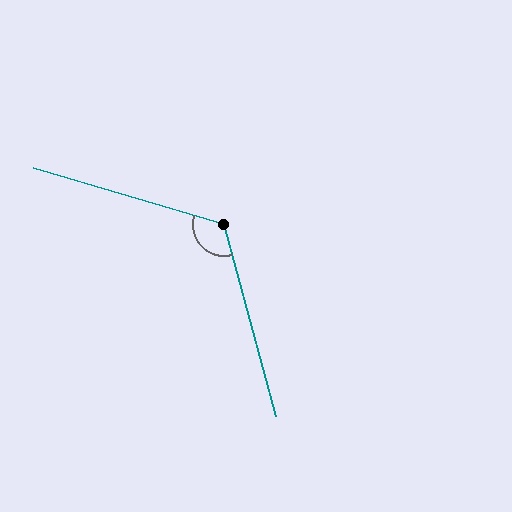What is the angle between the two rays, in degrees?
Approximately 122 degrees.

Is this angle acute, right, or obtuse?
It is obtuse.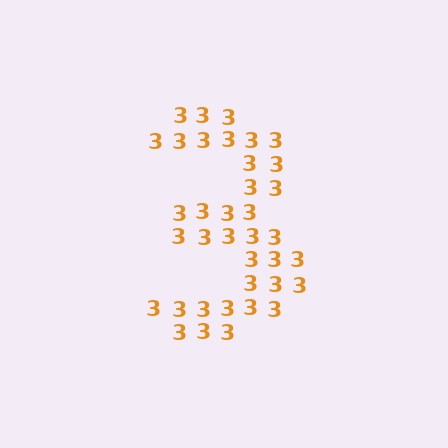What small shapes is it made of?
It is made of small digit 3's.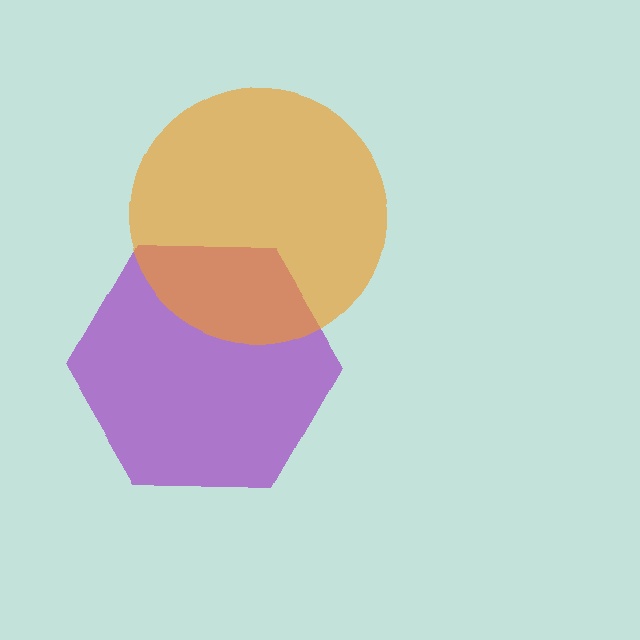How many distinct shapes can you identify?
There are 2 distinct shapes: a purple hexagon, an orange circle.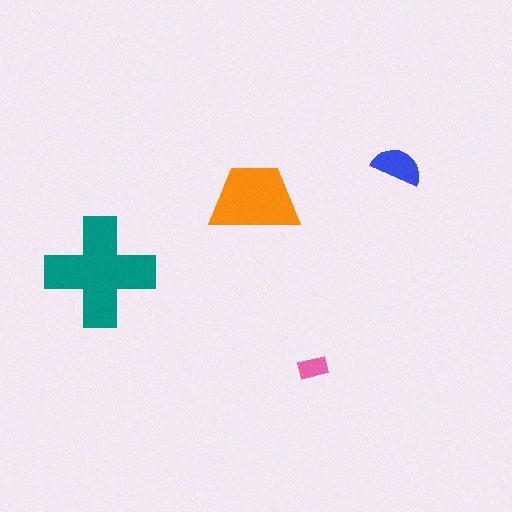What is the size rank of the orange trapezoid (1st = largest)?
2nd.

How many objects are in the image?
There are 4 objects in the image.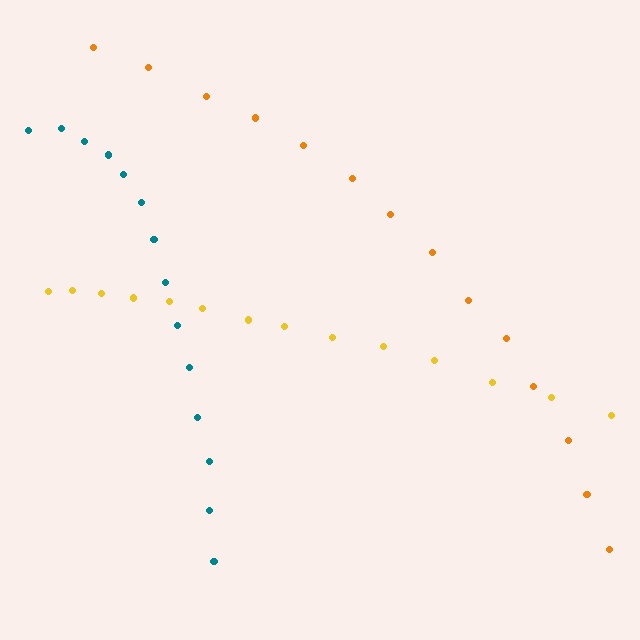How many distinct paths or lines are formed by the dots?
There are 3 distinct paths.